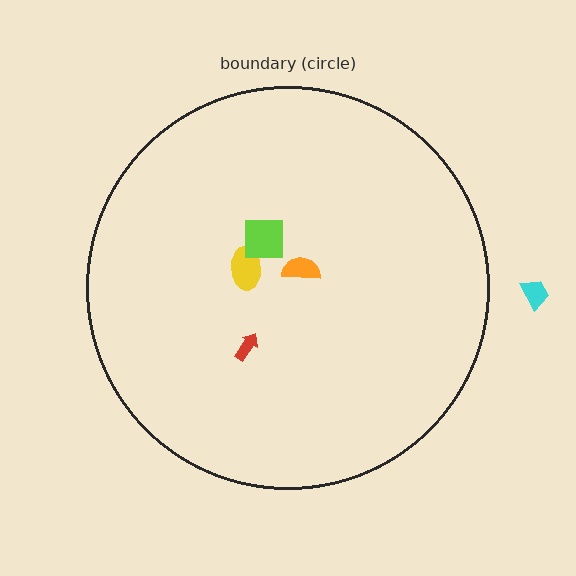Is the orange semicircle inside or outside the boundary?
Inside.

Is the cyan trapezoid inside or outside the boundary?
Outside.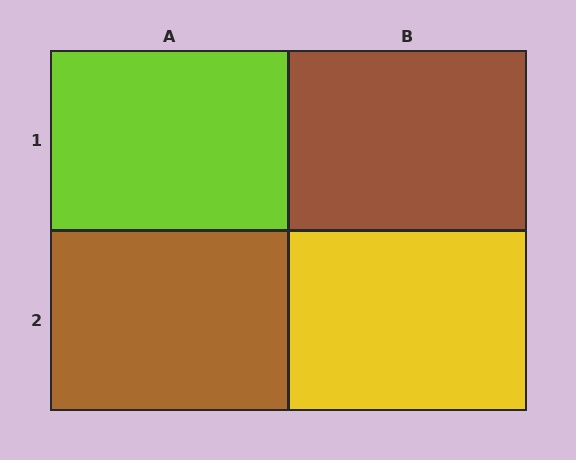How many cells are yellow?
1 cell is yellow.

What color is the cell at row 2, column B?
Yellow.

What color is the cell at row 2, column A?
Brown.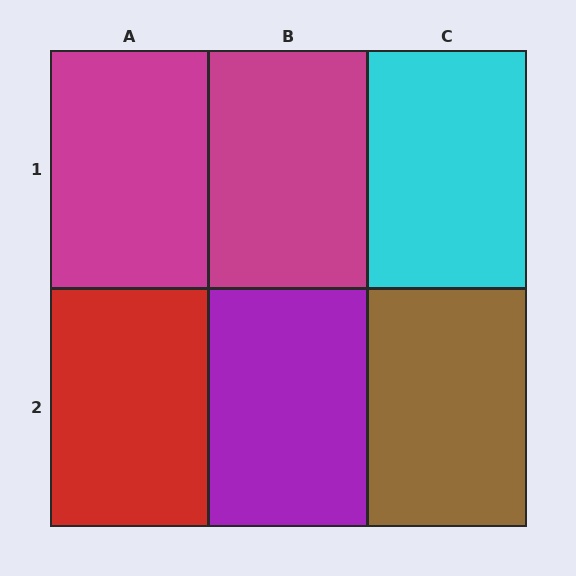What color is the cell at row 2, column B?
Purple.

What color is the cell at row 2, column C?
Brown.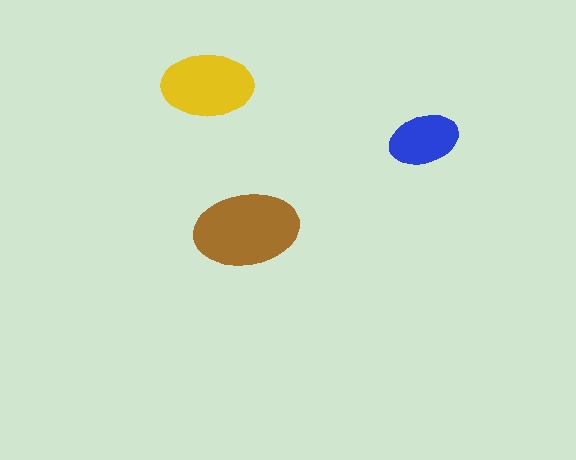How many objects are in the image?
There are 3 objects in the image.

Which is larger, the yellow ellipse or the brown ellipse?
The brown one.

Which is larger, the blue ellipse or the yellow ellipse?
The yellow one.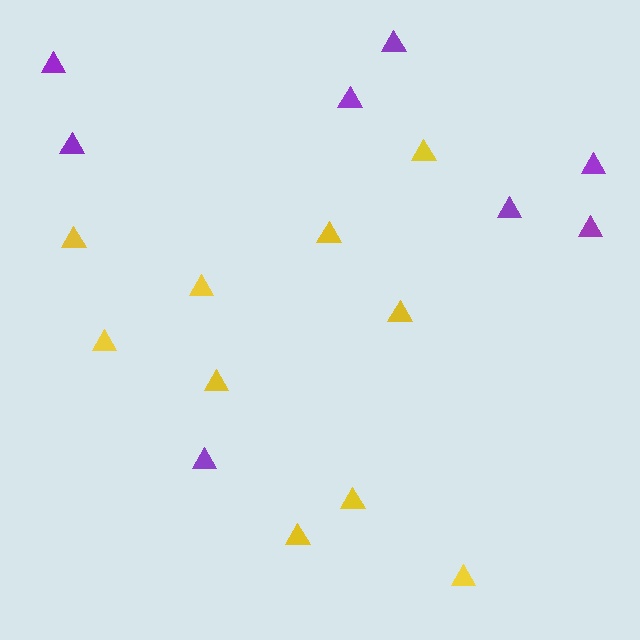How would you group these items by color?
There are 2 groups: one group of yellow triangles (10) and one group of purple triangles (8).